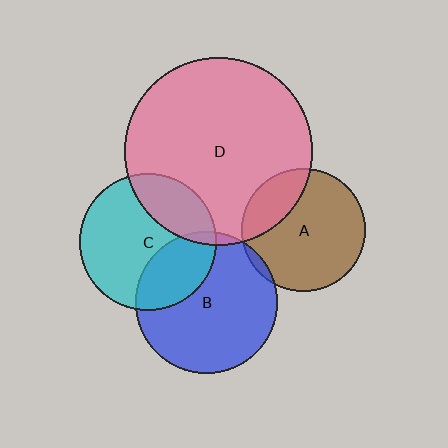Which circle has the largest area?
Circle D (pink).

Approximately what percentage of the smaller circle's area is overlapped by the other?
Approximately 30%.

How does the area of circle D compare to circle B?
Approximately 1.8 times.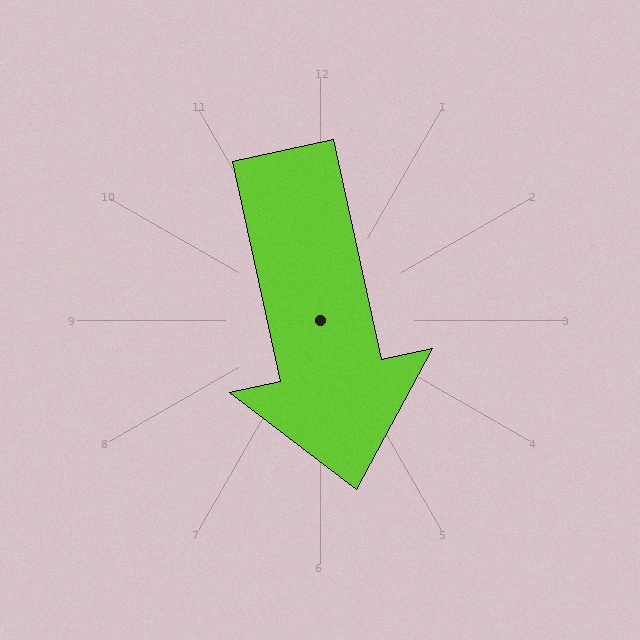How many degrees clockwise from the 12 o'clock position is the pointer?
Approximately 168 degrees.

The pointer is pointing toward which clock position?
Roughly 6 o'clock.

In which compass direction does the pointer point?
South.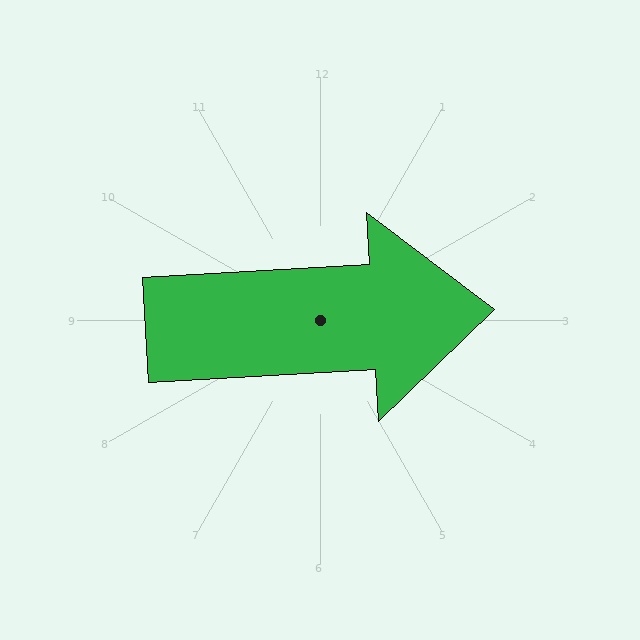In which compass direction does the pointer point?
East.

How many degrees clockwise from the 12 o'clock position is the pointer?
Approximately 87 degrees.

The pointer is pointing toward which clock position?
Roughly 3 o'clock.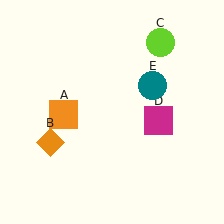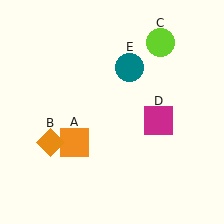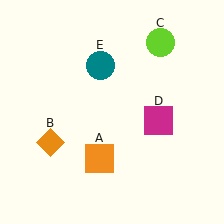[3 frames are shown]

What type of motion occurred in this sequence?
The orange square (object A), teal circle (object E) rotated counterclockwise around the center of the scene.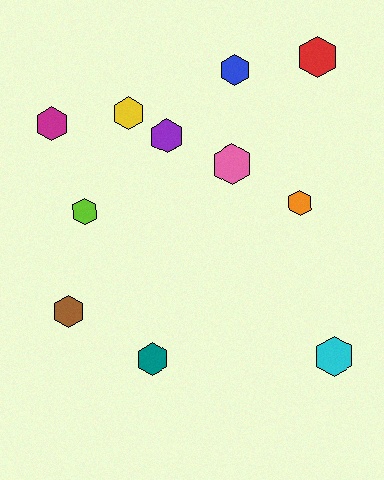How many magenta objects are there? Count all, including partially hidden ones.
There is 1 magenta object.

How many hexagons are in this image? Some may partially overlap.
There are 11 hexagons.